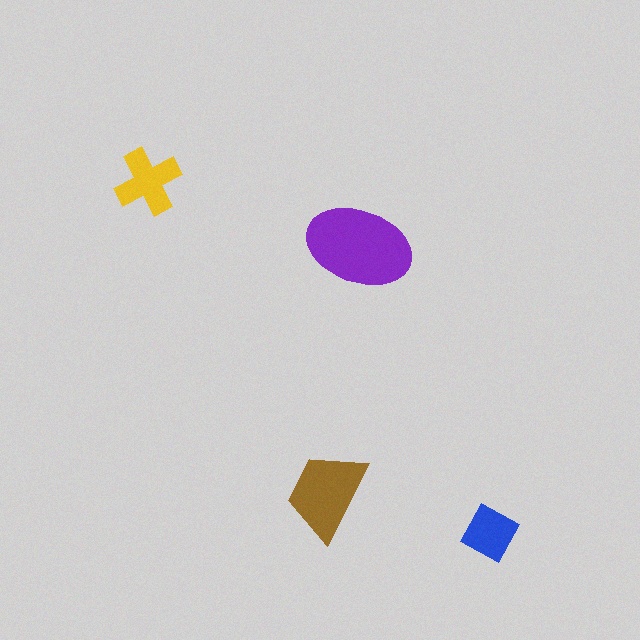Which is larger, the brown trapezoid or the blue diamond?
The brown trapezoid.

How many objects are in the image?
There are 4 objects in the image.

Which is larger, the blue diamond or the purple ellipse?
The purple ellipse.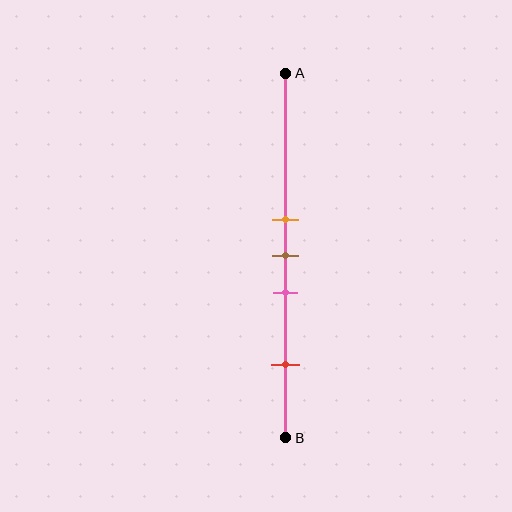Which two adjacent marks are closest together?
The orange and brown marks are the closest adjacent pair.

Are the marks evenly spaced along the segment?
No, the marks are not evenly spaced.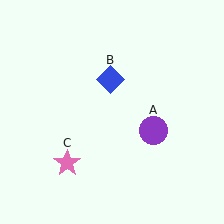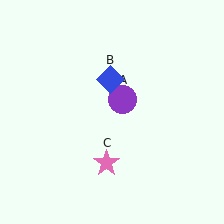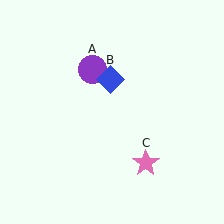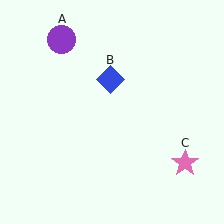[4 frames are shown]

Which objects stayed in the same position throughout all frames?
Blue diamond (object B) remained stationary.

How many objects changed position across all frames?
2 objects changed position: purple circle (object A), pink star (object C).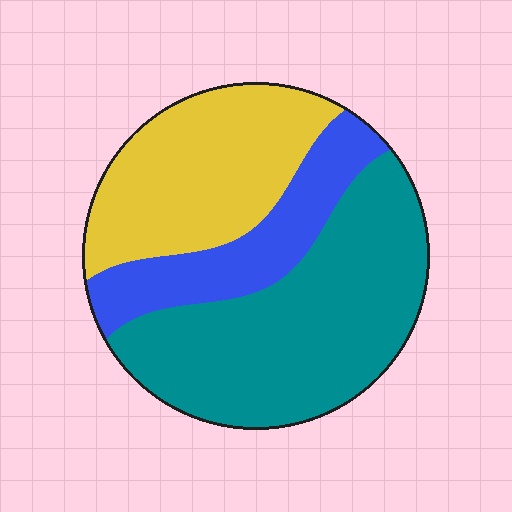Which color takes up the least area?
Blue, at roughly 20%.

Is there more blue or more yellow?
Yellow.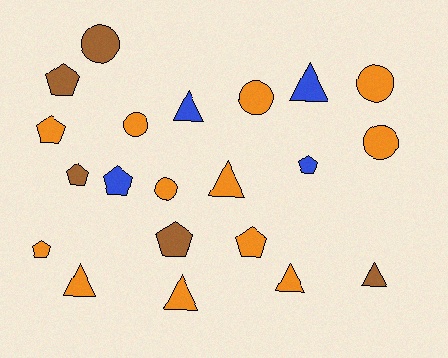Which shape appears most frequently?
Pentagon, with 8 objects.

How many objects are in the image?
There are 21 objects.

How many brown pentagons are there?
There are 3 brown pentagons.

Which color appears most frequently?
Orange, with 12 objects.